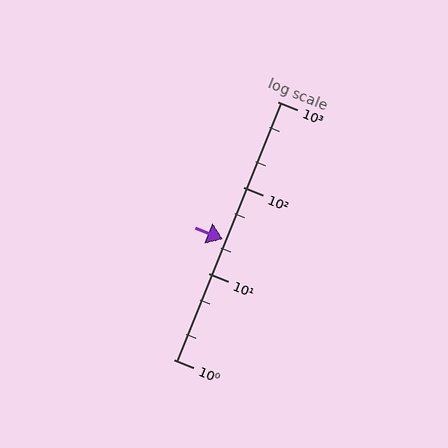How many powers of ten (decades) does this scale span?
The scale spans 3 decades, from 1 to 1000.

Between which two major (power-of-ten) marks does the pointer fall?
The pointer is between 10 and 100.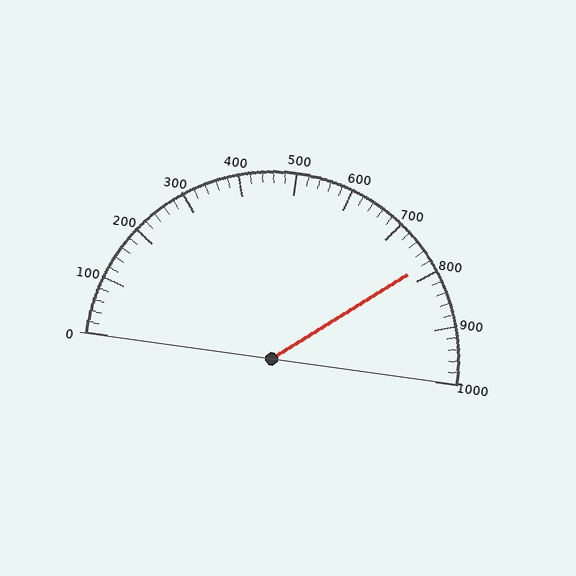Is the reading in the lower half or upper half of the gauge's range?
The reading is in the upper half of the range (0 to 1000).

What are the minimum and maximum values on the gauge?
The gauge ranges from 0 to 1000.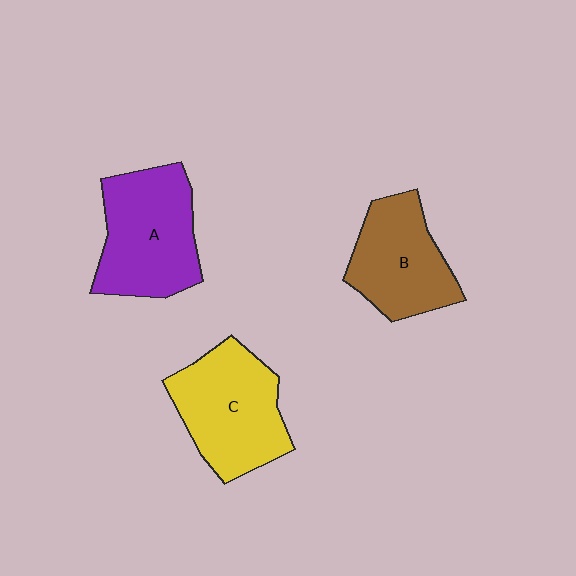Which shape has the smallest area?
Shape B (brown).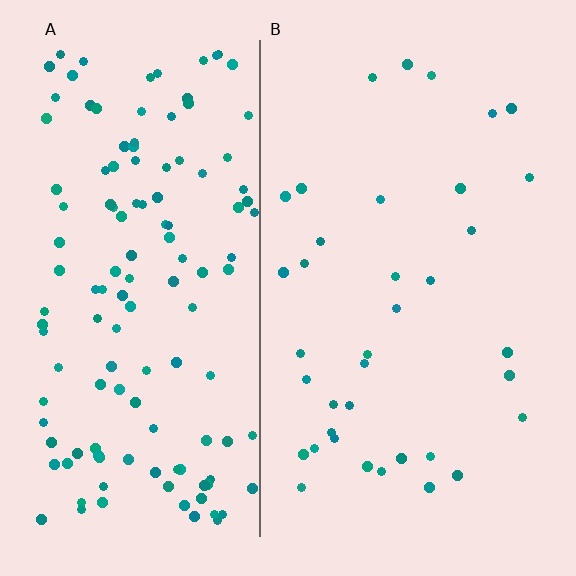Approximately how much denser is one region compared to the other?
Approximately 3.6× — region A over region B.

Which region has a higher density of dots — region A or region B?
A (the left).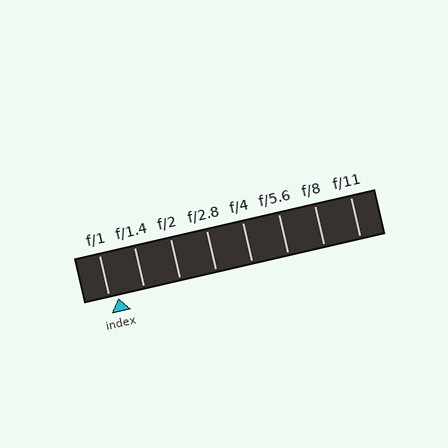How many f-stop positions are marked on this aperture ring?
There are 8 f-stop positions marked.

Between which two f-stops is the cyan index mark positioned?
The index mark is between f/1 and f/1.4.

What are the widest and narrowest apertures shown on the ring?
The widest aperture shown is f/1 and the narrowest is f/11.